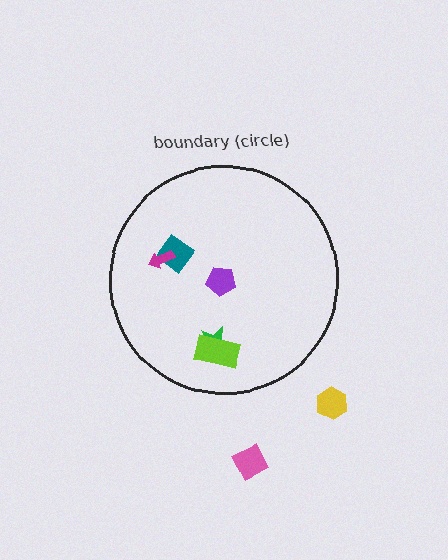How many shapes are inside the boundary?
5 inside, 2 outside.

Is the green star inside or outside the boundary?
Inside.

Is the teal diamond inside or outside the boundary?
Inside.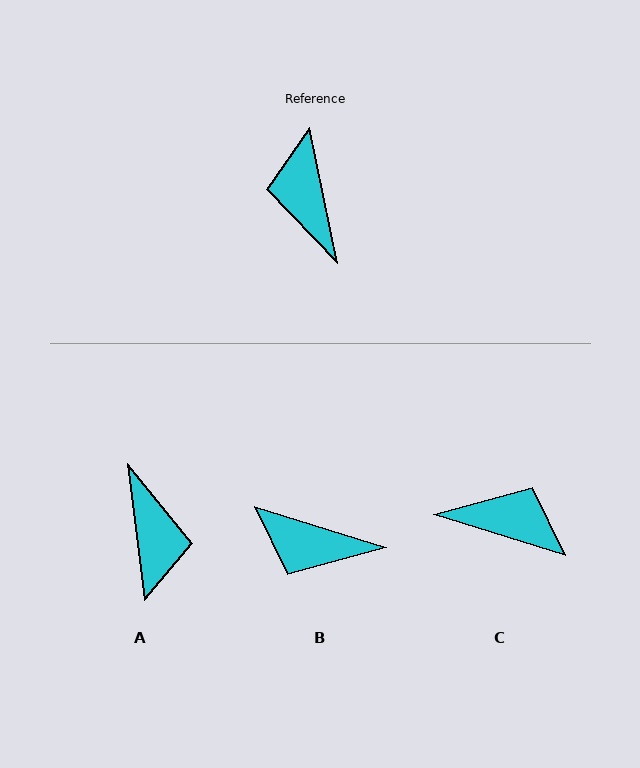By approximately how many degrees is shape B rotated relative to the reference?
Approximately 61 degrees counter-clockwise.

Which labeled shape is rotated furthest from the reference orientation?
A, about 175 degrees away.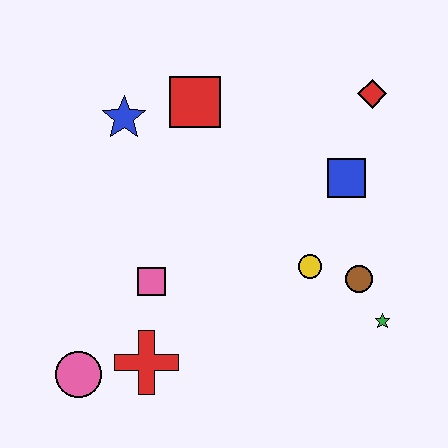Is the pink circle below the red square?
Yes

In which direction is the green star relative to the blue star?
The green star is to the right of the blue star.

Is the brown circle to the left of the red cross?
No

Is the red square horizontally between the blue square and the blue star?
Yes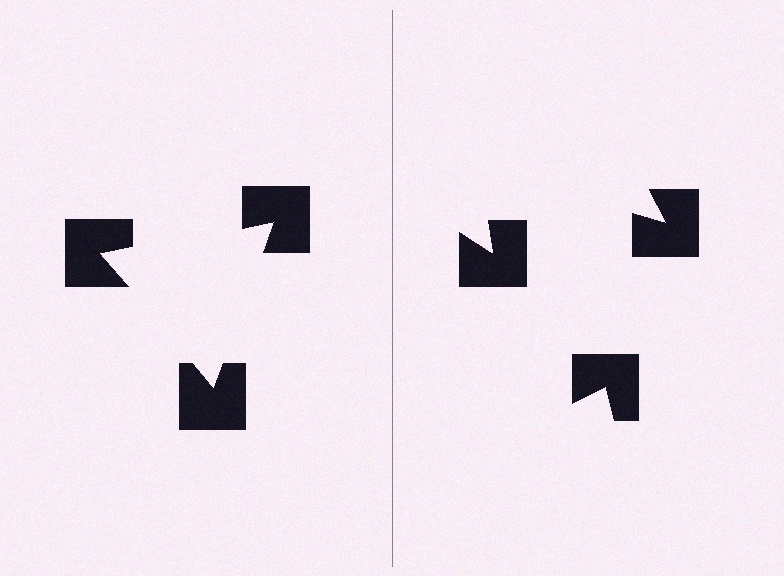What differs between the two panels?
The notched squares are positioned identically on both sides; only the wedge orientations differ. On the left they align to a triangle; on the right they are misaligned.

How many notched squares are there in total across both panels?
6 — 3 on each side.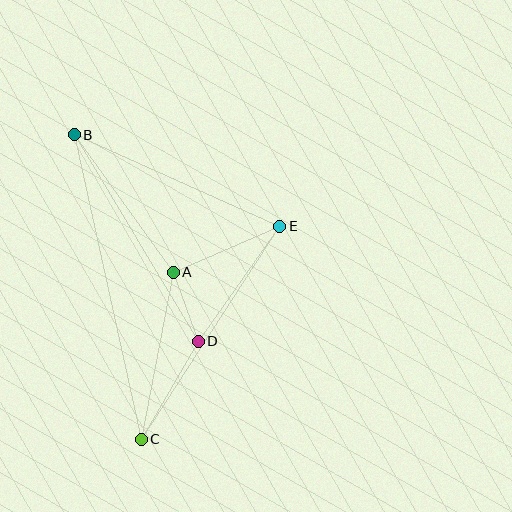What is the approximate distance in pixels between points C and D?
The distance between C and D is approximately 113 pixels.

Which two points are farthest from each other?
Points B and C are farthest from each other.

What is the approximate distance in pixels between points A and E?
The distance between A and E is approximately 116 pixels.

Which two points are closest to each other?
Points A and D are closest to each other.